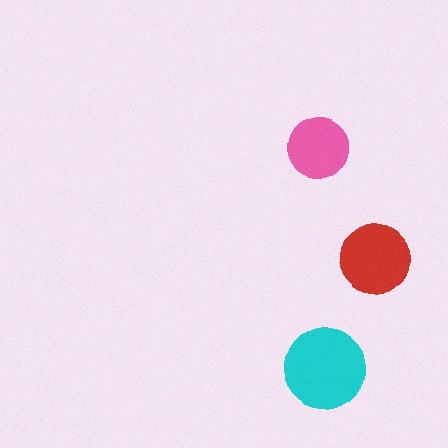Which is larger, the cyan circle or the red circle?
The cyan one.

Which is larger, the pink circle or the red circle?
The red one.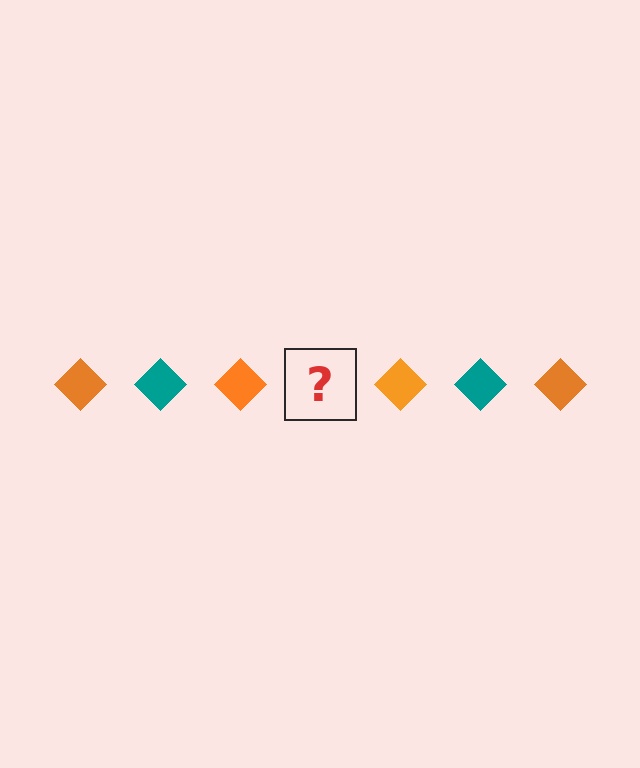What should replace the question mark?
The question mark should be replaced with a teal diamond.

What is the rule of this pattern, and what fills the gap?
The rule is that the pattern cycles through orange, teal diamonds. The gap should be filled with a teal diamond.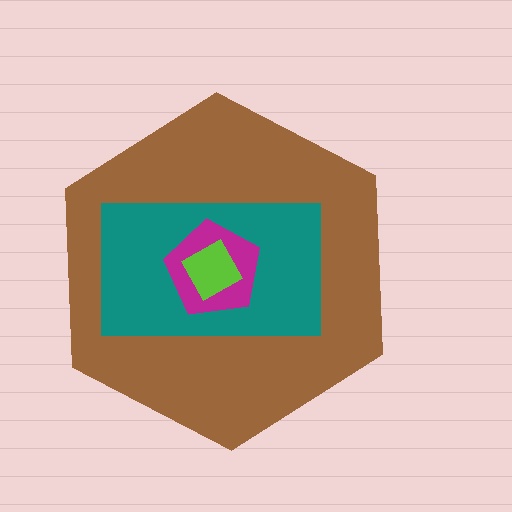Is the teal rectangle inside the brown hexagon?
Yes.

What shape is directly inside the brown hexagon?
The teal rectangle.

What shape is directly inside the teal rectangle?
The magenta pentagon.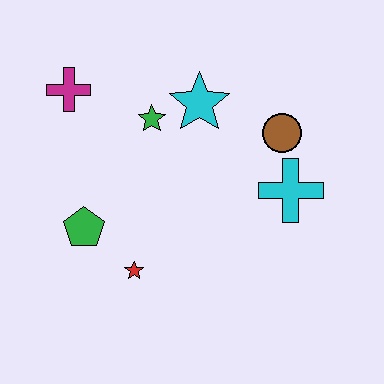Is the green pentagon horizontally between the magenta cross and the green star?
Yes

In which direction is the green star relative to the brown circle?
The green star is to the left of the brown circle.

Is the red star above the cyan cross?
No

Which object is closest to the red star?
The green pentagon is closest to the red star.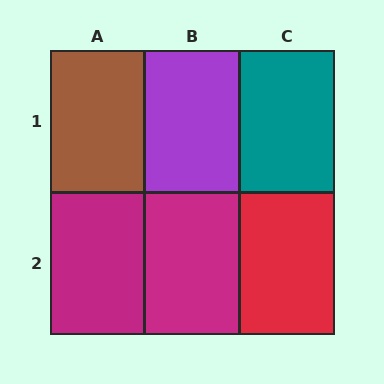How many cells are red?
1 cell is red.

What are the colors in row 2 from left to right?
Magenta, magenta, red.